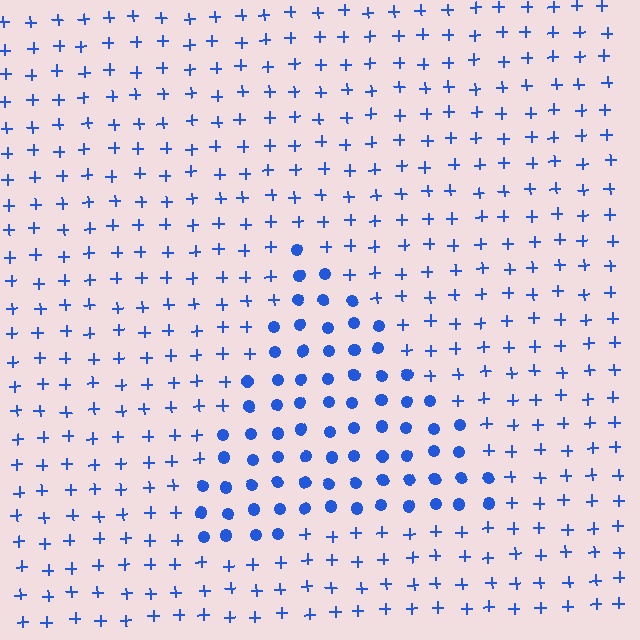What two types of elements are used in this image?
The image uses circles inside the triangle region and plus signs outside it.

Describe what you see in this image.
The image is filled with small blue elements arranged in a uniform grid. A triangle-shaped region contains circles, while the surrounding area contains plus signs. The boundary is defined purely by the change in element shape.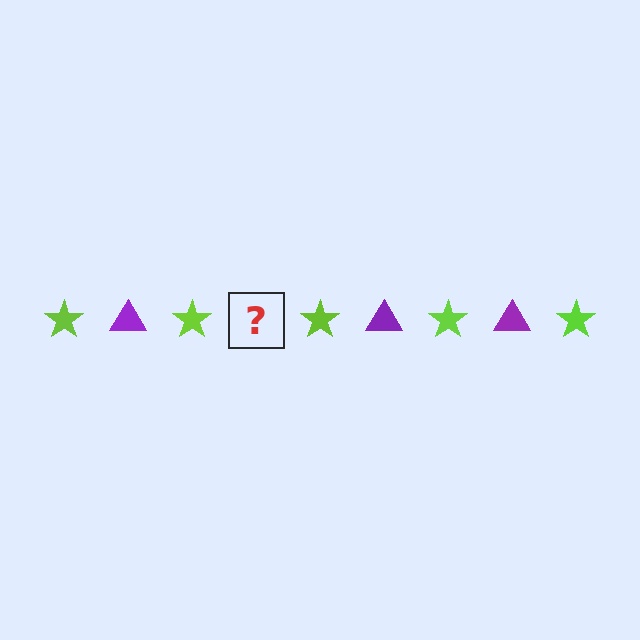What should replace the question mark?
The question mark should be replaced with a purple triangle.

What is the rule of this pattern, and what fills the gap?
The rule is that the pattern alternates between lime star and purple triangle. The gap should be filled with a purple triangle.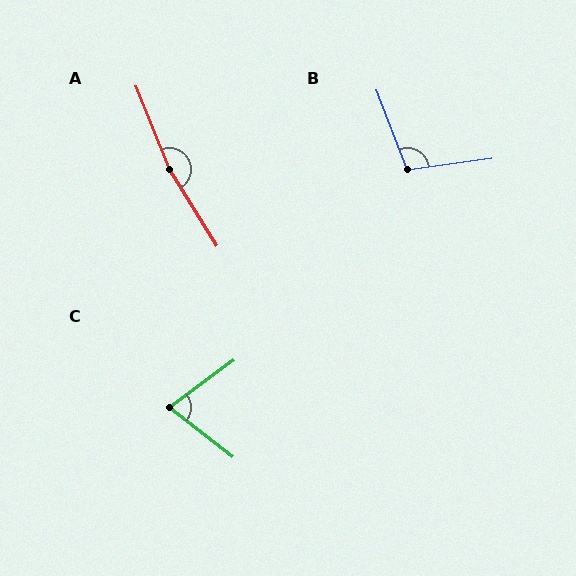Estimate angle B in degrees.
Approximately 103 degrees.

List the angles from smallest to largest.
C (74°), B (103°), A (170°).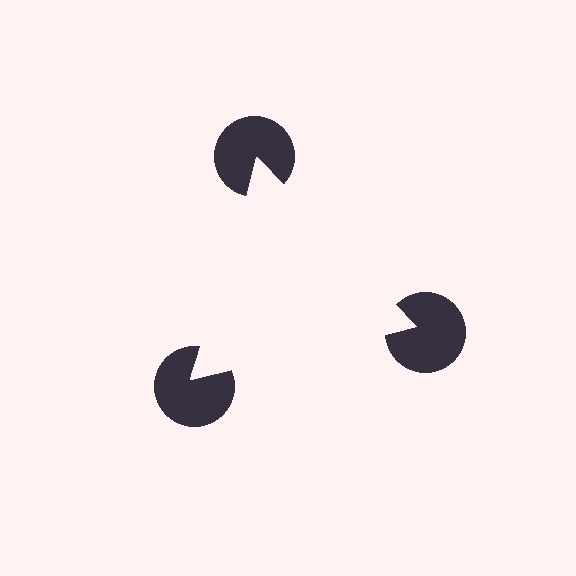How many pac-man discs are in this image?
There are 3 — one at each vertex of the illusory triangle.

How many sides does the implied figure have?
3 sides.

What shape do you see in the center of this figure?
An illusory triangle — its edges are inferred from the aligned wedge cuts in the pac-man discs, not physically drawn.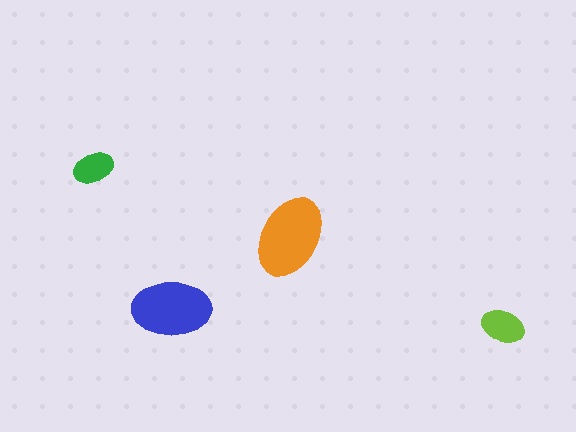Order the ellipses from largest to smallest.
the orange one, the blue one, the lime one, the green one.